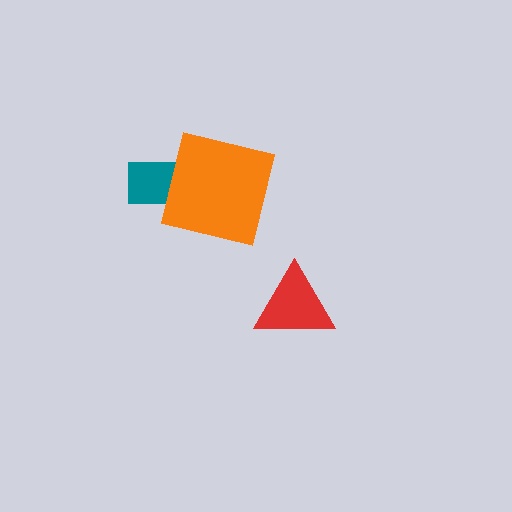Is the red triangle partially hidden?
No, no other shape covers it.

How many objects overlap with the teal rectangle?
1 object overlaps with the teal rectangle.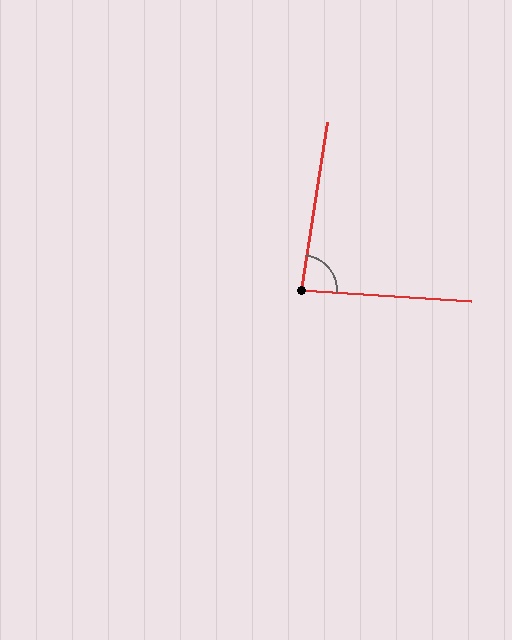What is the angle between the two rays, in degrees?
Approximately 85 degrees.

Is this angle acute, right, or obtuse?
It is approximately a right angle.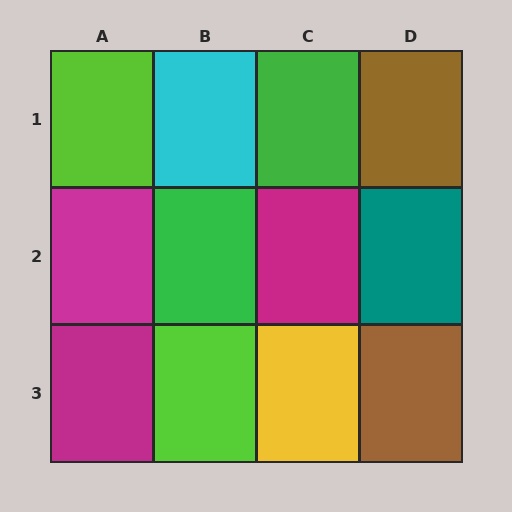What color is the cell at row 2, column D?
Teal.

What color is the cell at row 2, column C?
Magenta.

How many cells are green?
2 cells are green.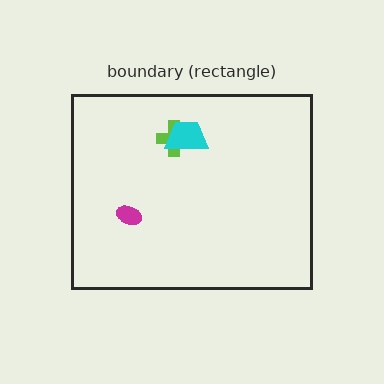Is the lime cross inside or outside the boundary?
Inside.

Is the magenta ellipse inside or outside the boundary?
Inside.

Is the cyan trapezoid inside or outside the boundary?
Inside.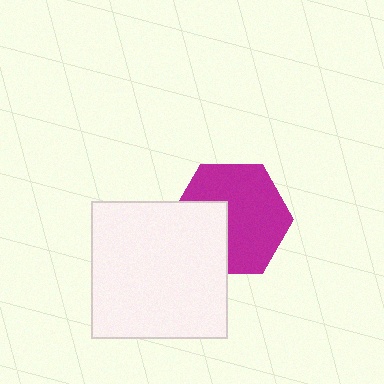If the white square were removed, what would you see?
You would see the complete magenta hexagon.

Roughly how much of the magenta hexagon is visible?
Most of it is visible (roughly 68%).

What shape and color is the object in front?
The object in front is a white square.